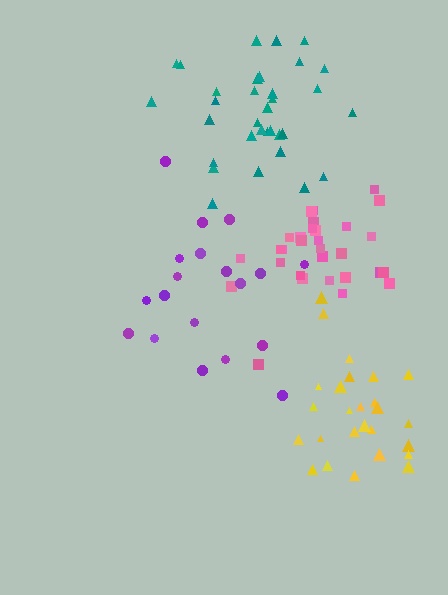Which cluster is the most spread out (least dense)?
Purple.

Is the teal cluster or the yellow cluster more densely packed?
Yellow.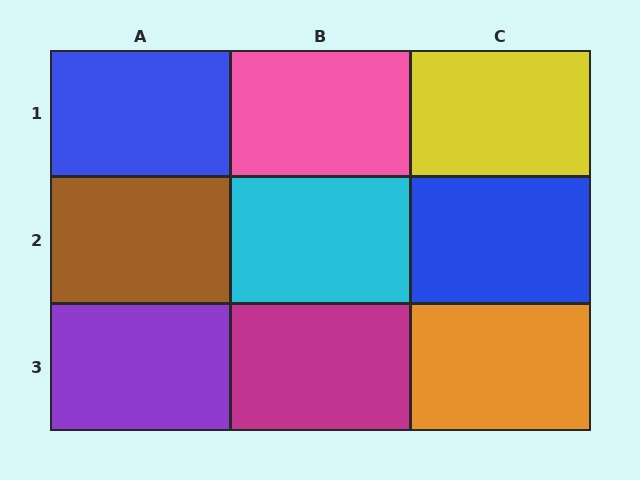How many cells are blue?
2 cells are blue.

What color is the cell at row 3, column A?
Purple.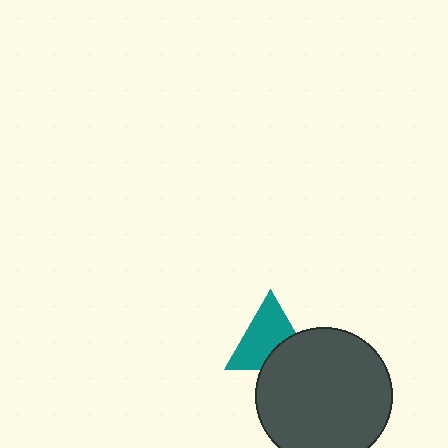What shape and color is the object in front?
The object in front is a dark gray circle.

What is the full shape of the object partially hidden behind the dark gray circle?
The partially hidden object is a teal triangle.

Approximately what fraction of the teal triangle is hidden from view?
Roughly 32% of the teal triangle is hidden behind the dark gray circle.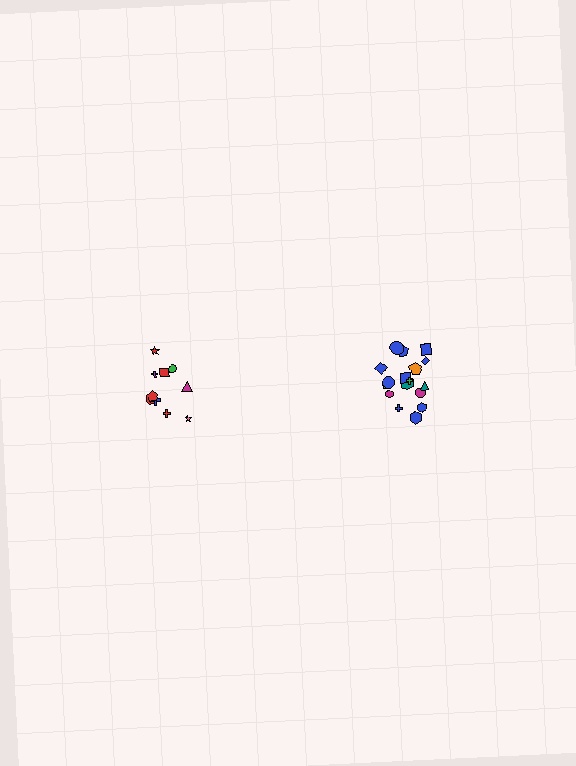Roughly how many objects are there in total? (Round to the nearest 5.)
Roughly 30 objects in total.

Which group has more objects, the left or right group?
The right group.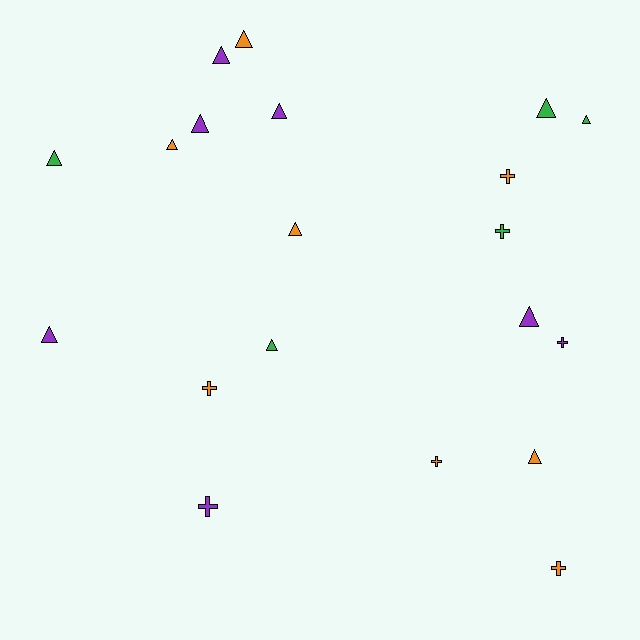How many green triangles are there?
There are 4 green triangles.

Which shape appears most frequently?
Triangle, with 13 objects.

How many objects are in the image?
There are 20 objects.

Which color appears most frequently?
Orange, with 8 objects.